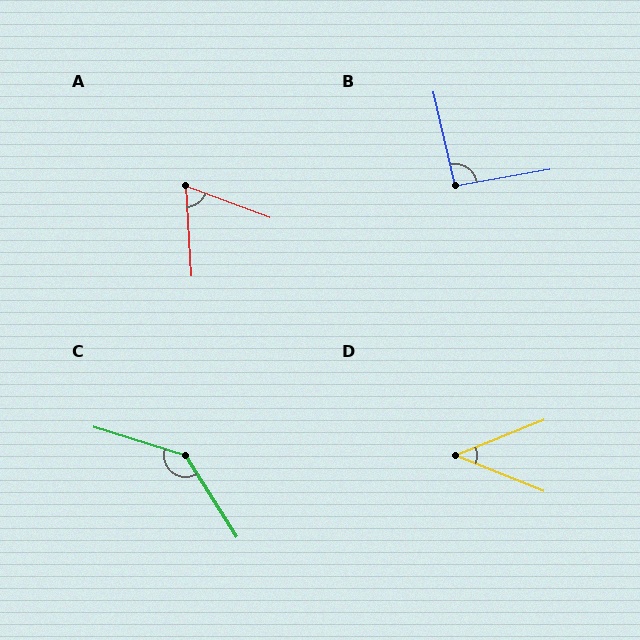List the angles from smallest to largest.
D (44°), A (67°), B (92°), C (140°).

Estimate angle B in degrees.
Approximately 92 degrees.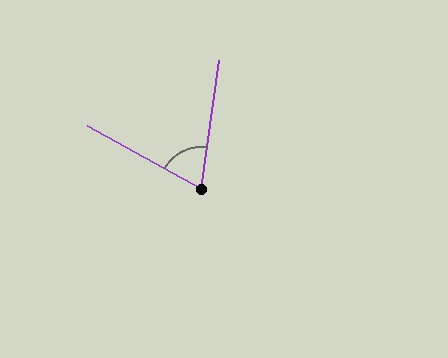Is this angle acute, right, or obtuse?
It is acute.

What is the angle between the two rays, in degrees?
Approximately 69 degrees.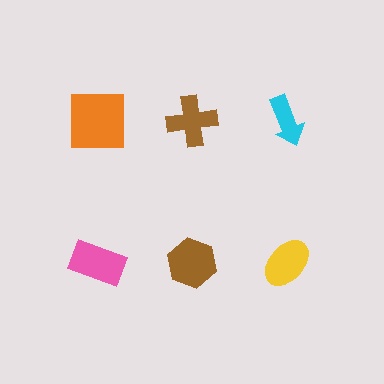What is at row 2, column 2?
A brown hexagon.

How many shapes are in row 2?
3 shapes.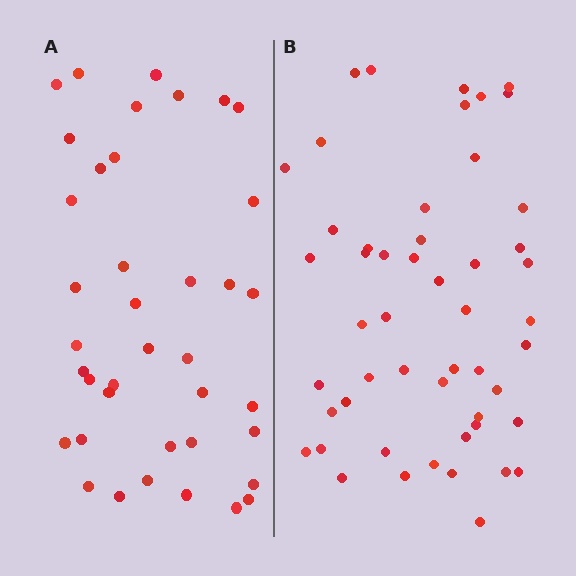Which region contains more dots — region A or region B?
Region B (the right region) has more dots.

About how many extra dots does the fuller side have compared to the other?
Region B has roughly 12 or so more dots than region A.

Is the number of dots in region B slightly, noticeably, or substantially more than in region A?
Region B has noticeably more, but not dramatically so. The ratio is roughly 1.3 to 1.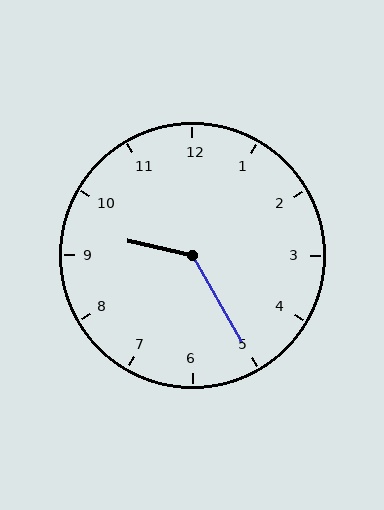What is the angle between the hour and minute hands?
Approximately 132 degrees.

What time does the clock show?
9:25.